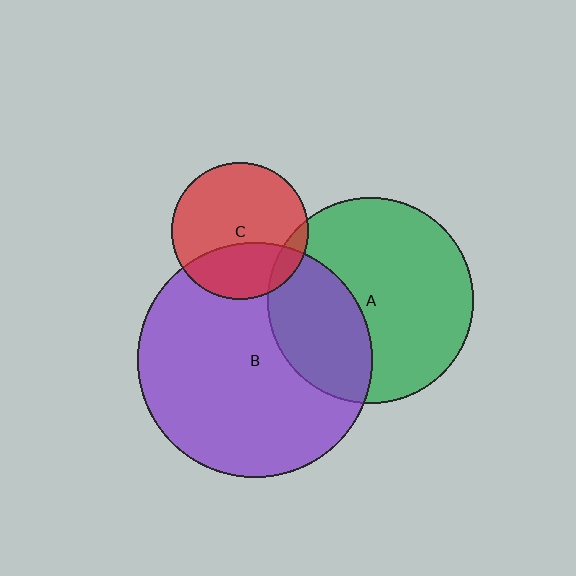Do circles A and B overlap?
Yes.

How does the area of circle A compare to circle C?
Approximately 2.3 times.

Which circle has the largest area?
Circle B (purple).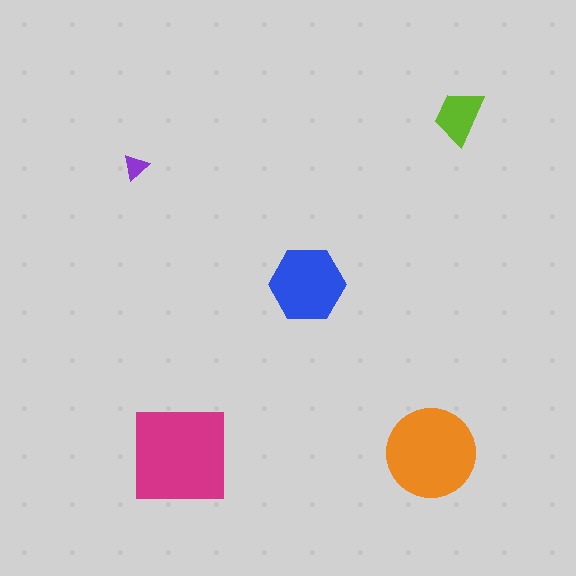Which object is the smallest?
The purple triangle.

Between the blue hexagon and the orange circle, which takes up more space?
The orange circle.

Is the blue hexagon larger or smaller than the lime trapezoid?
Larger.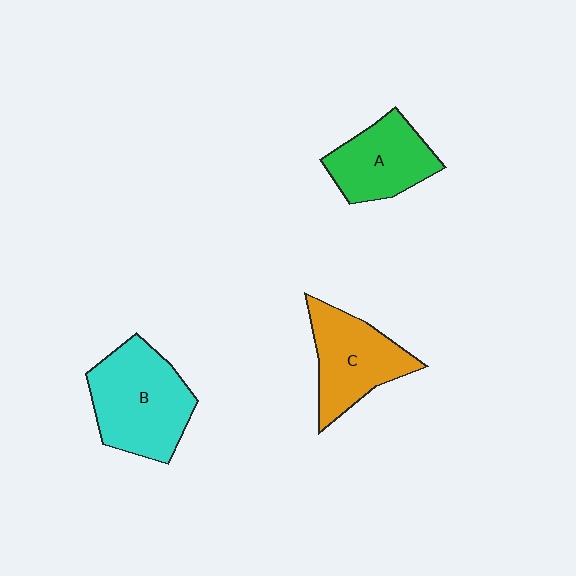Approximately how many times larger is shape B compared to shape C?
Approximately 1.2 times.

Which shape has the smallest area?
Shape A (green).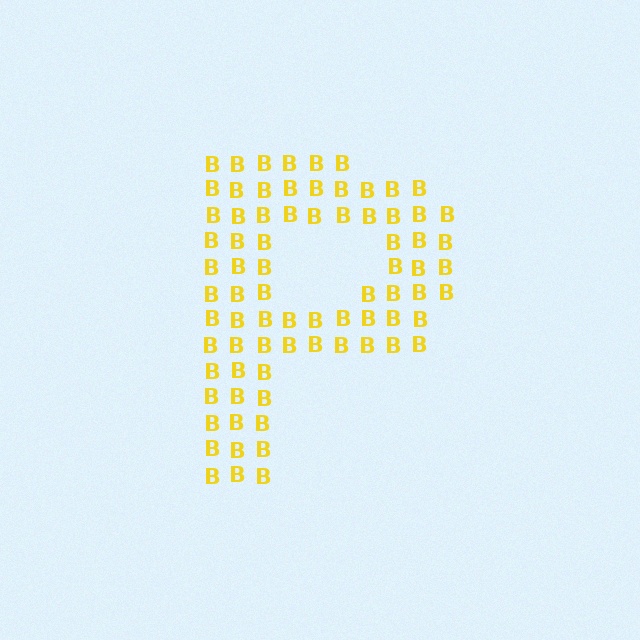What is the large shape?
The large shape is the letter P.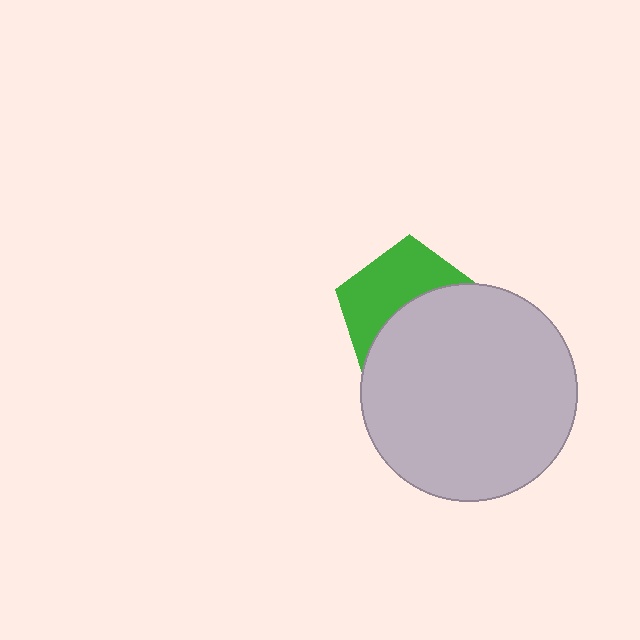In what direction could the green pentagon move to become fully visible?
The green pentagon could move up. That would shift it out from behind the light gray circle entirely.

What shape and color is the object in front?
The object in front is a light gray circle.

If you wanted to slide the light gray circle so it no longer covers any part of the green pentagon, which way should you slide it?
Slide it down — that is the most direct way to separate the two shapes.